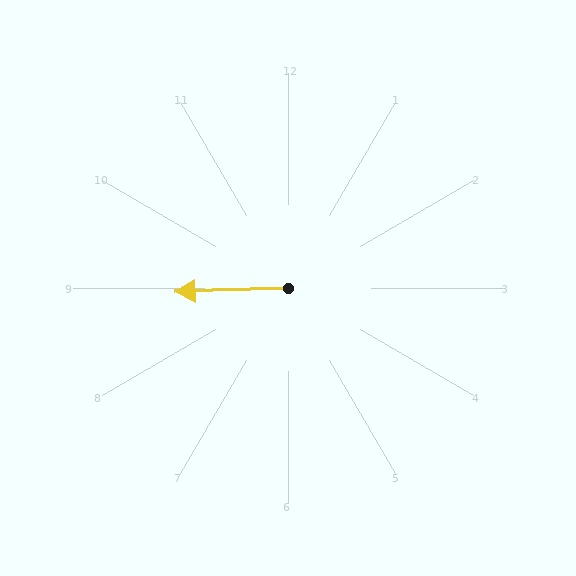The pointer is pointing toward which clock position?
Roughly 9 o'clock.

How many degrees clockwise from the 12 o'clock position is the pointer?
Approximately 268 degrees.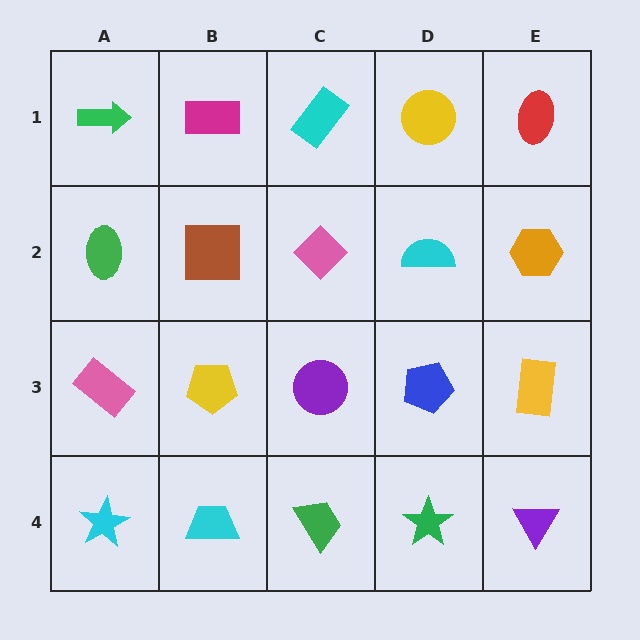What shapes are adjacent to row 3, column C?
A pink diamond (row 2, column C), a green trapezoid (row 4, column C), a yellow pentagon (row 3, column B), a blue pentagon (row 3, column D).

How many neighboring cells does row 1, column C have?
3.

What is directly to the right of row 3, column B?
A purple circle.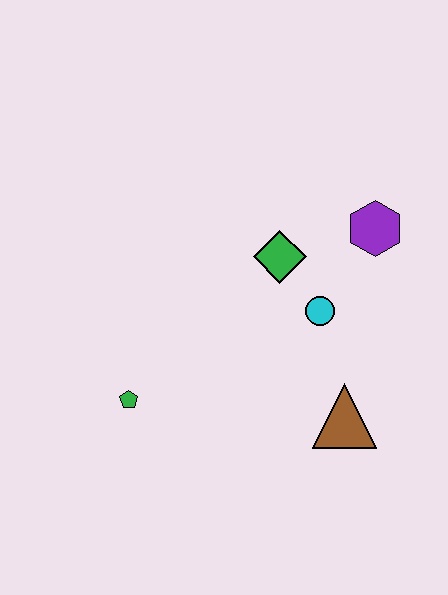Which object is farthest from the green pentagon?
The purple hexagon is farthest from the green pentagon.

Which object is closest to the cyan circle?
The green diamond is closest to the cyan circle.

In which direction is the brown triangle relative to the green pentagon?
The brown triangle is to the right of the green pentagon.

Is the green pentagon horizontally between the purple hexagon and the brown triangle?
No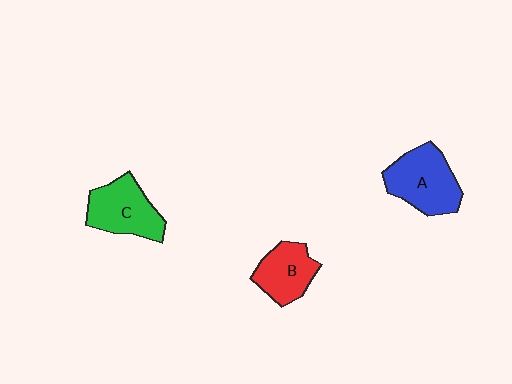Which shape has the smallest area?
Shape B (red).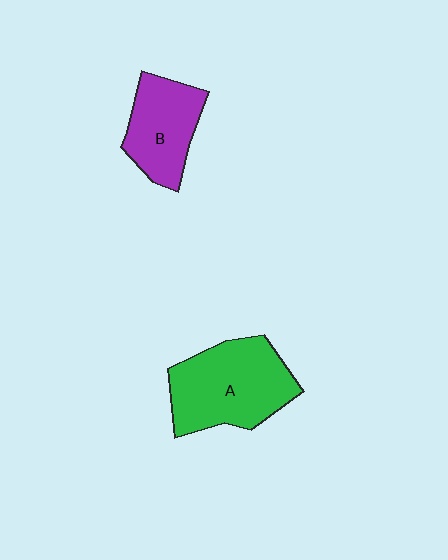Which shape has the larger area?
Shape A (green).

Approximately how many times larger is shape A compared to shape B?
Approximately 1.5 times.